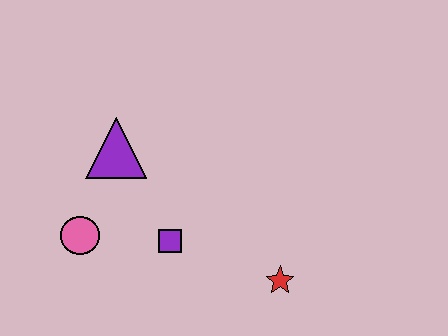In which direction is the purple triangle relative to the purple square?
The purple triangle is above the purple square.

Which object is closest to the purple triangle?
The pink circle is closest to the purple triangle.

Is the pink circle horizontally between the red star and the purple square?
No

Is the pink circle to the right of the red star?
No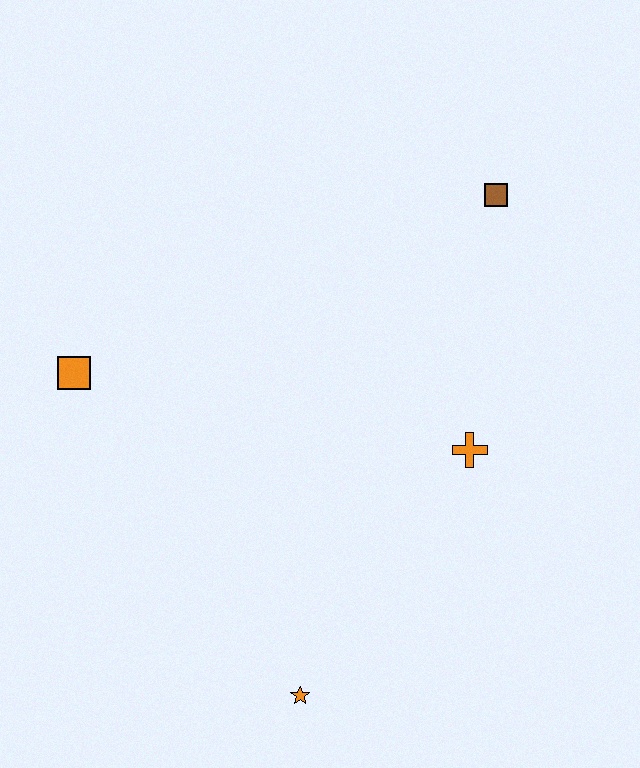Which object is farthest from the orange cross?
The orange square is farthest from the orange cross.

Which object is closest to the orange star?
The orange cross is closest to the orange star.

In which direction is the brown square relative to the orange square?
The brown square is to the right of the orange square.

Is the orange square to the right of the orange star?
No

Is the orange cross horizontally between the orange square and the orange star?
No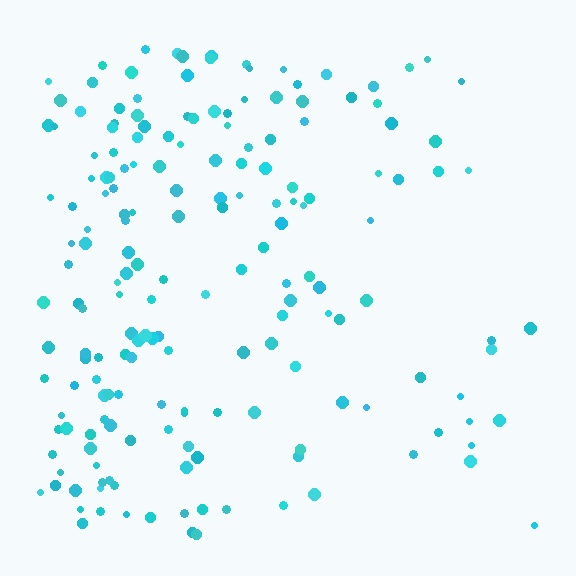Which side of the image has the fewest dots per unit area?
The right.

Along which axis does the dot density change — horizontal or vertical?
Horizontal.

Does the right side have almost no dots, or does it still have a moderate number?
Still a moderate number, just noticeably fewer than the left.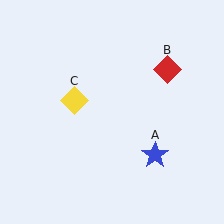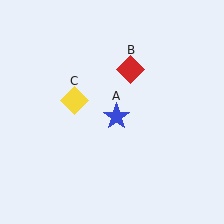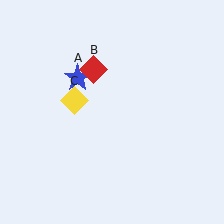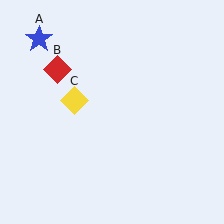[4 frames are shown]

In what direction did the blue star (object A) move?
The blue star (object A) moved up and to the left.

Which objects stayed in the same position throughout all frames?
Yellow diamond (object C) remained stationary.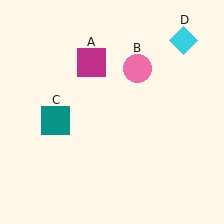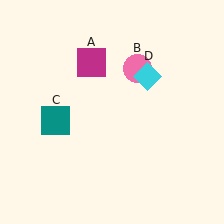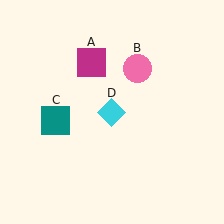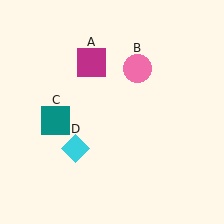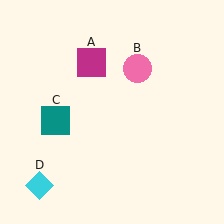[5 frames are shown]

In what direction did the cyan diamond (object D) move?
The cyan diamond (object D) moved down and to the left.